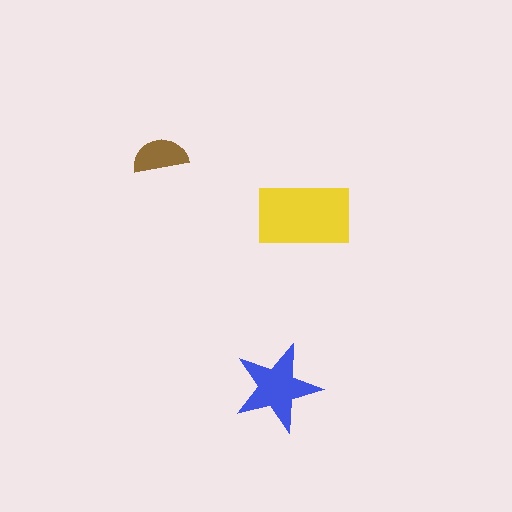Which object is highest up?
The brown semicircle is topmost.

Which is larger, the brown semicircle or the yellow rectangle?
The yellow rectangle.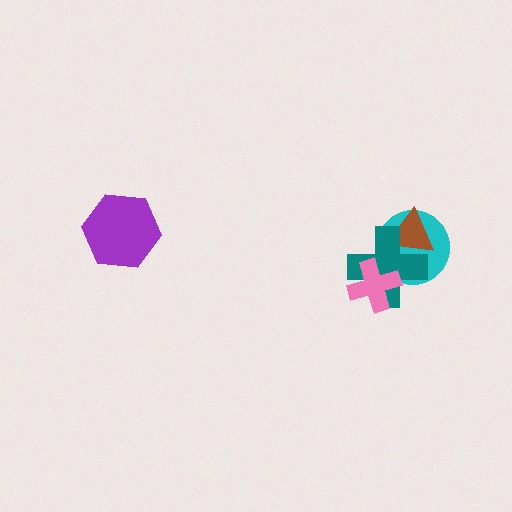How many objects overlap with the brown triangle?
2 objects overlap with the brown triangle.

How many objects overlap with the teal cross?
3 objects overlap with the teal cross.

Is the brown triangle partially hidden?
Yes, it is partially covered by another shape.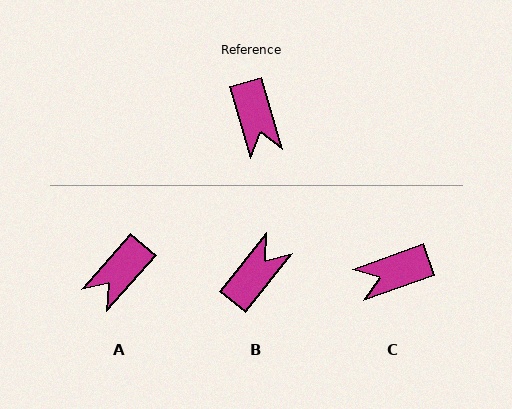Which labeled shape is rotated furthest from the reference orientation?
B, about 125 degrees away.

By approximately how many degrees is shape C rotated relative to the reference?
Approximately 87 degrees clockwise.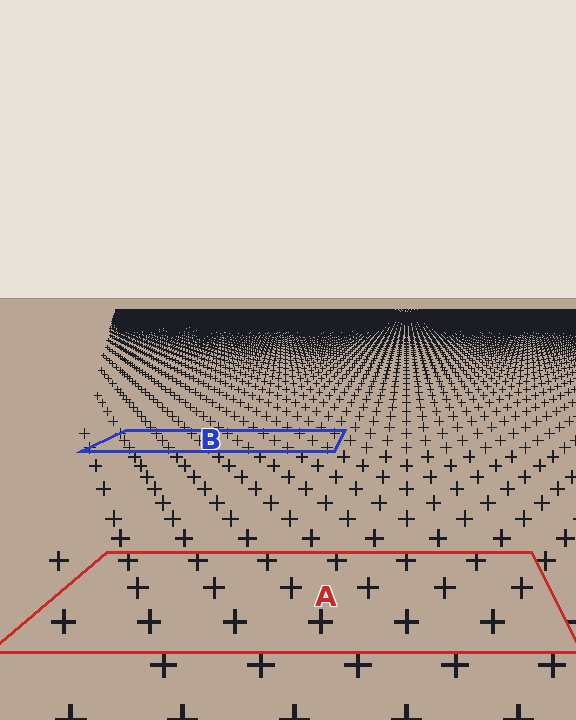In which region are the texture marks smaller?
The texture marks are smaller in region B, because it is farther away.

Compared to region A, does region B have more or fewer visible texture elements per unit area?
Region B has more texture elements per unit area — they are packed more densely because it is farther away.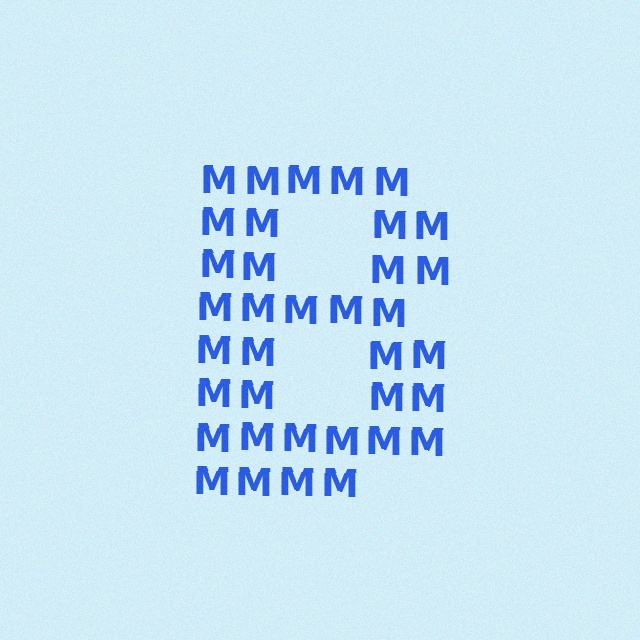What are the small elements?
The small elements are letter M's.